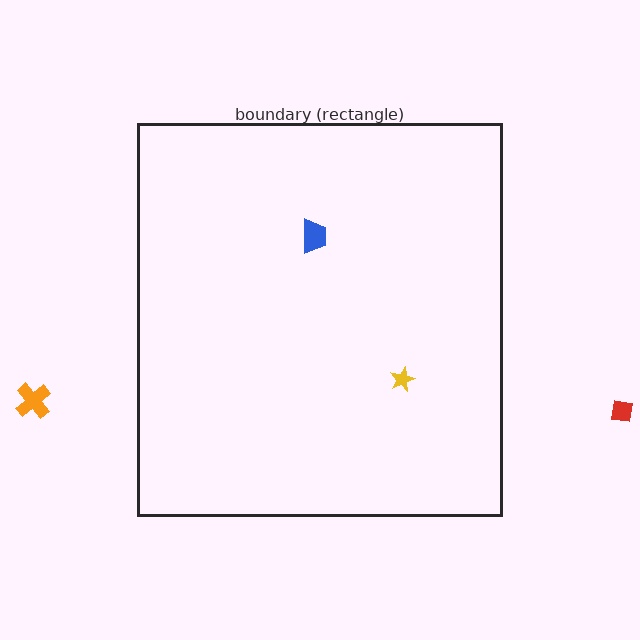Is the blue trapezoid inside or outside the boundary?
Inside.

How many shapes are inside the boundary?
2 inside, 2 outside.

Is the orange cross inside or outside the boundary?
Outside.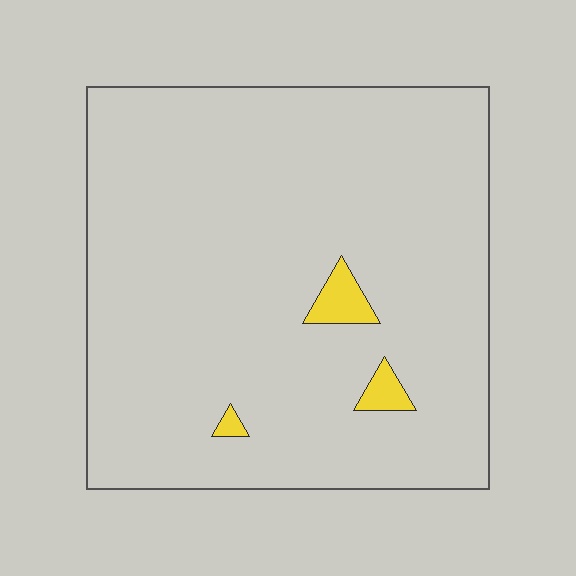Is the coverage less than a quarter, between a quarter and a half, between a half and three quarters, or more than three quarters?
Less than a quarter.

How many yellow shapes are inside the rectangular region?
3.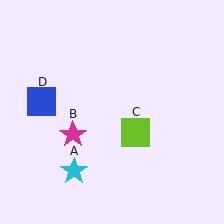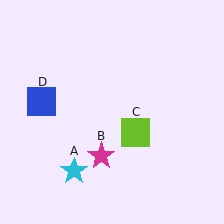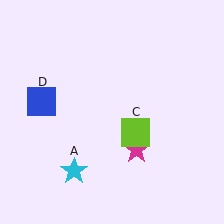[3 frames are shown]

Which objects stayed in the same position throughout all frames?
Cyan star (object A) and lime square (object C) and blue square (object D) remained stationary.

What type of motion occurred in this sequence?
The magenta star (object B) rotated counterclockwise around the center of the scene.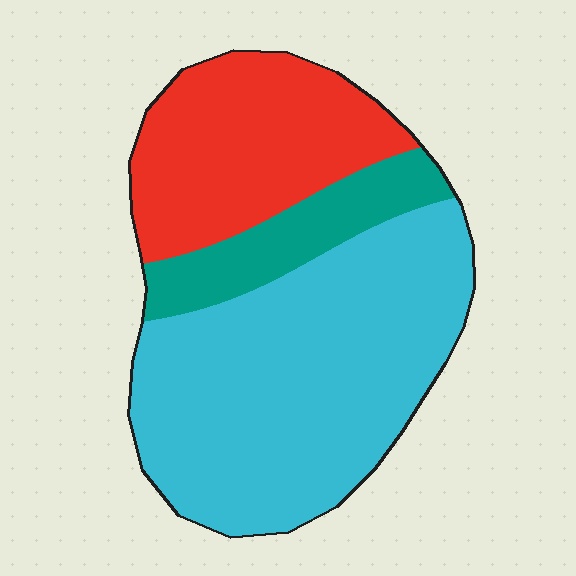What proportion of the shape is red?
Red covers 29% of the shape.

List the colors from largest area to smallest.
From largest to smallest: cyan, red, teal.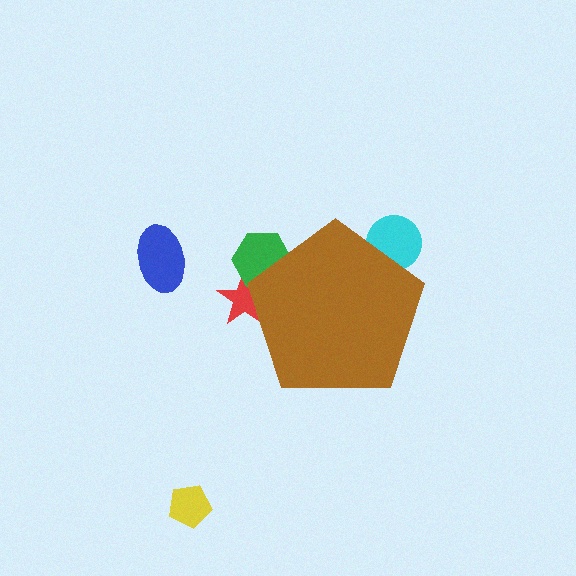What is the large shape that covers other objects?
A brown pentagon.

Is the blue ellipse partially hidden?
No, the blue ellipse is fully visible.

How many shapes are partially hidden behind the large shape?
3 shapes are partially hidden.